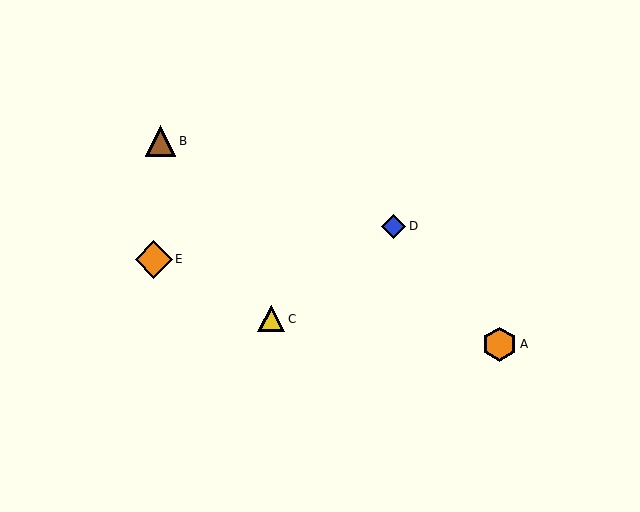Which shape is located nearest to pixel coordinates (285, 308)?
The yellow triangle (labeled C) at (271, 319) is nearest to that location.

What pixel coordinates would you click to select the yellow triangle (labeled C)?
Click at (271, 319) to select the yellow triangle C.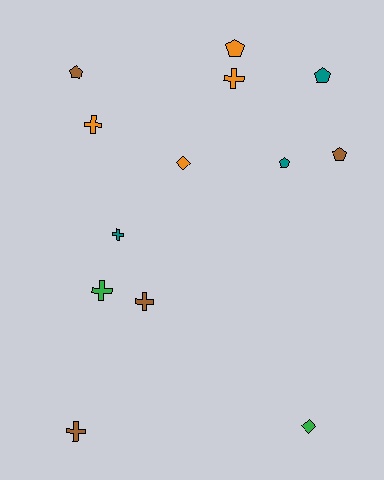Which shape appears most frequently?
Cross, with 6 objects.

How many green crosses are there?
There is 1 green cross.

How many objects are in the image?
There are 13 objects.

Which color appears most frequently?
Orange, with 4 objects.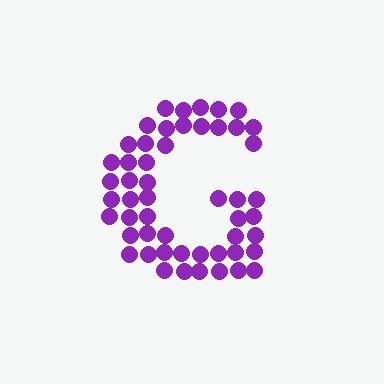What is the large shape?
The large shape is the letter G.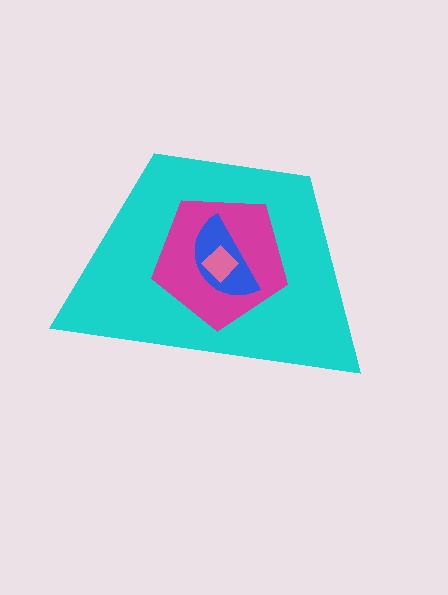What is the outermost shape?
The cyan trapezoid.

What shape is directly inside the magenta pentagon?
The blue semicircle.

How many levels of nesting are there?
4.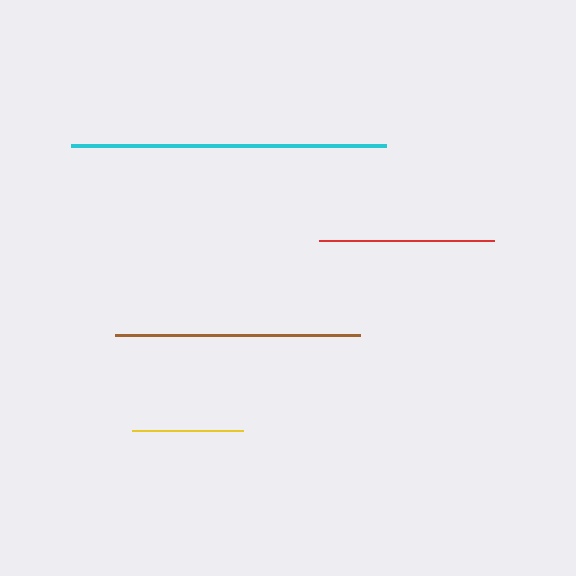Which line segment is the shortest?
The yellow line is the shortest at approximately 111 pixels.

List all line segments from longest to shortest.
From longest to shortest: cyan, brown, red, yellow.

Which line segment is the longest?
The cyan line is the longest at approximately 316 pixels.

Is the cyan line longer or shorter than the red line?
The cyan line is longer than the red line.